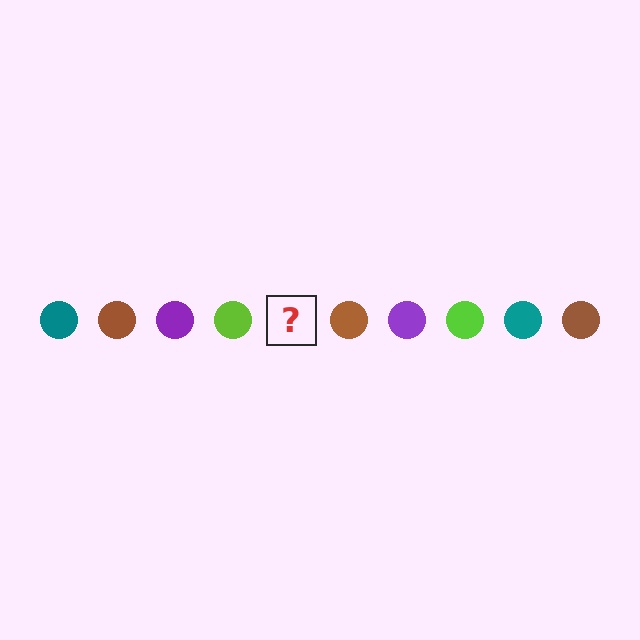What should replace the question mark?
The question mark should be replaced with a teal circle.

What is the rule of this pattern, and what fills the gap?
The rule is that the pattern cycles through teal, brown, purple, lime circles. The gap should be filled with a teal circle.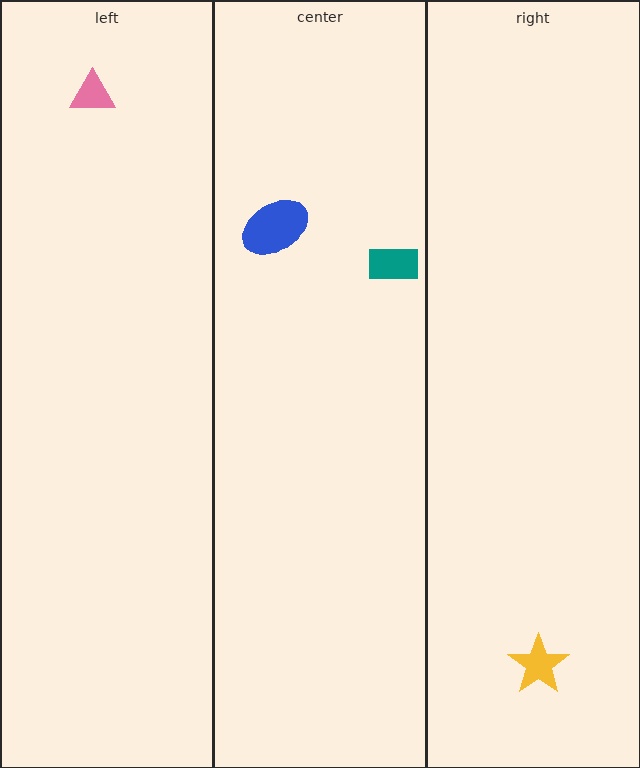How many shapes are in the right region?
1.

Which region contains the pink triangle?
The left region.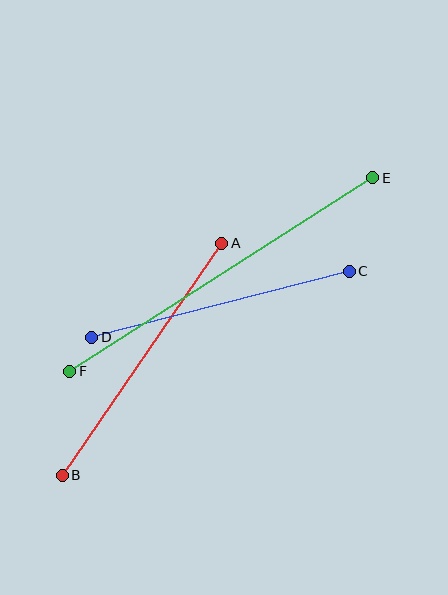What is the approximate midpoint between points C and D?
The midpoint is at approximately (221, 304) pixels.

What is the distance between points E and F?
The distance is approximately 360 pixels.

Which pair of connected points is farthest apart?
Points E and F are farthest apart.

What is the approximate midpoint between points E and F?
The midpoint is at approximately (221, 274) pixels.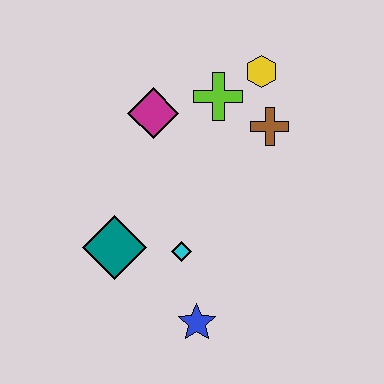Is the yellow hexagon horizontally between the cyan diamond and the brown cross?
Yes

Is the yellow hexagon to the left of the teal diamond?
No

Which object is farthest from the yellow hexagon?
The blue star is farthest from the yellow hexagon.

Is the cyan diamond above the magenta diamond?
No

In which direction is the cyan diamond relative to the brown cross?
The cyan diamond is below the brown cross.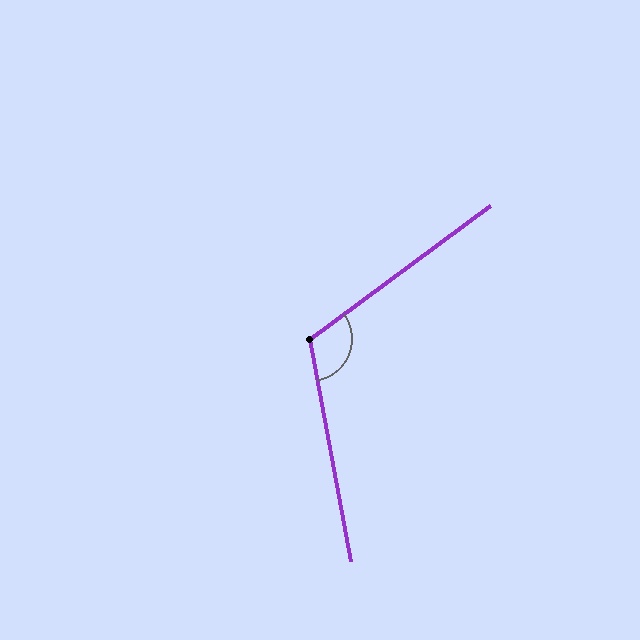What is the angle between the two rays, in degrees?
Approximately 116 degrees.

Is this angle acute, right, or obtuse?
It is obtuse.